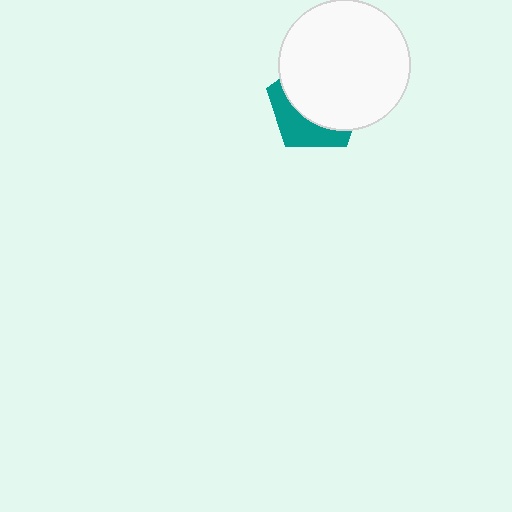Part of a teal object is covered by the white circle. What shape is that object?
It is a pentagon.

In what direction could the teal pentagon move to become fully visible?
The teal pentagon could move toward the lower-left. That would shift it out from behind the white circle entirely.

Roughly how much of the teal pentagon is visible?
A small part of it is visible (roughly 35%).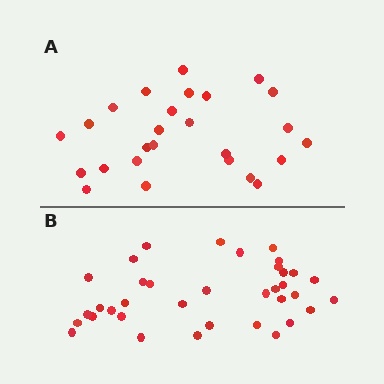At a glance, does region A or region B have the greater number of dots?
Region B (the bottom region) has more dots.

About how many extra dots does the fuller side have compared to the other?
Region B has roughly 10 or so more dots than region A.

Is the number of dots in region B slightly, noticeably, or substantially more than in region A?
Region B has noticeably more, but not dramatically so. The ratio is roughly 1.4 to 1.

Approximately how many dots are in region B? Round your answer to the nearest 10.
About 40 dots. (The exact count is 36, which rounds to 40.)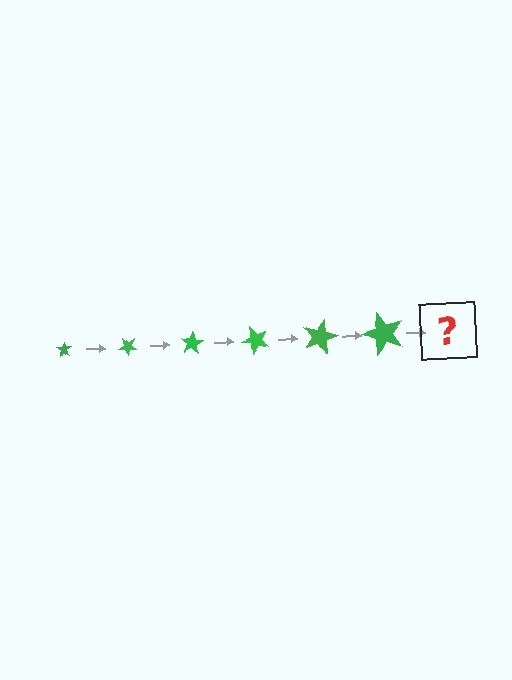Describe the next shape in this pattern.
It should be a star, larger than the previous one and rotated 240 degrees from the start.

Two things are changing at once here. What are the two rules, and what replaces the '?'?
The two rules are that the star grows larger each step and it rotates 40 degrees each step. The '?' should be a star, larger than the previous one and rotated 240 degrees from the start.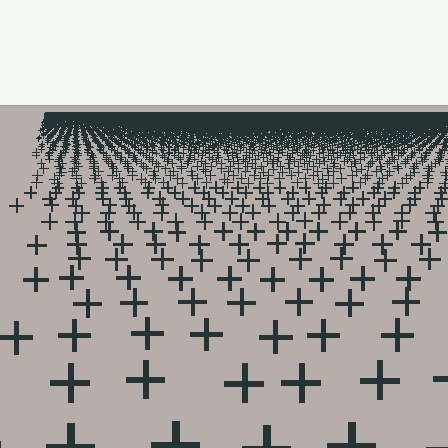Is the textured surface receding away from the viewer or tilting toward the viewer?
The surface is receding away from the viewer. Texture elements get smaller and denser toward the top.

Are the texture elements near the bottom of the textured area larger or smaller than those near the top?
Larger. Near the bottom, elements are closer to the viewer and appear at a bigger on-screen size.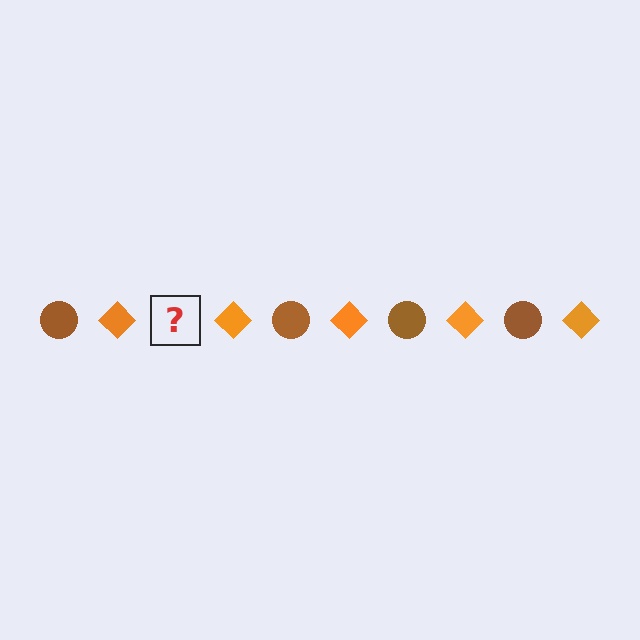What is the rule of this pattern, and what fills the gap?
The rule is that the pattern alternates between brown circle and orange diamond. The gap should be filled with a brown circle.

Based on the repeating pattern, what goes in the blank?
The blank should be a brown circle.